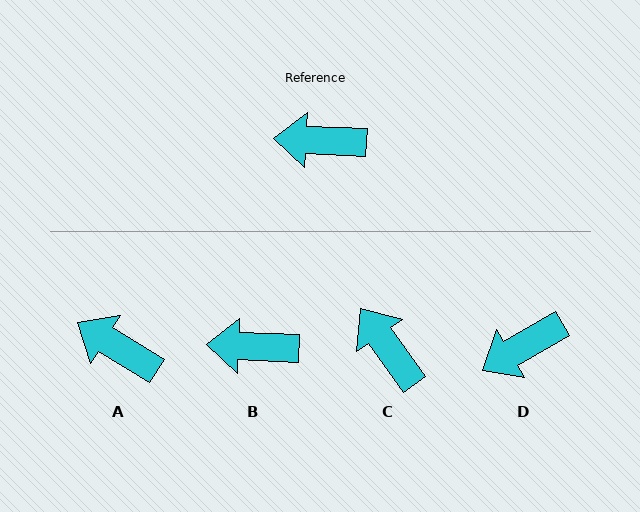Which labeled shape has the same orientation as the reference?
B.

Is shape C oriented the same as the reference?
No, it is off by about 52 degrees.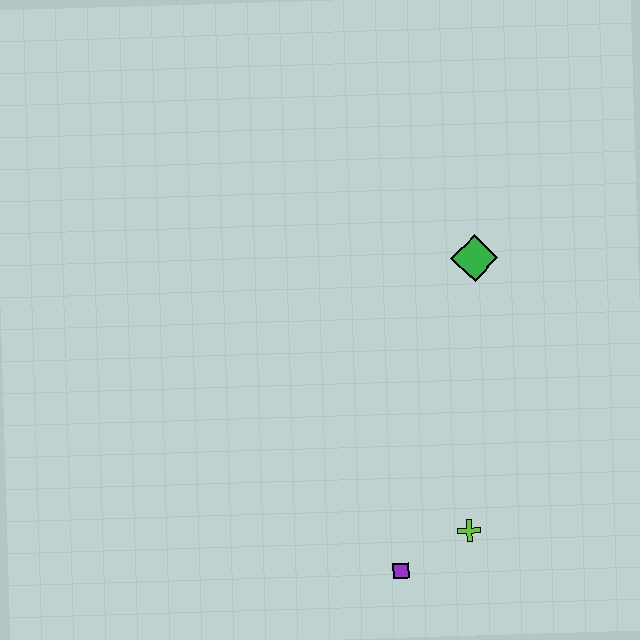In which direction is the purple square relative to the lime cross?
The purple square is to the left of the lime cross.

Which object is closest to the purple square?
The lime cross is closest to the purple square.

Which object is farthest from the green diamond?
The purple square is farthest from the green diamond.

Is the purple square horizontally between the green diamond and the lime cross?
No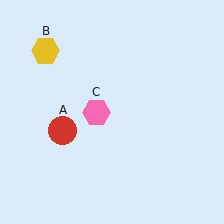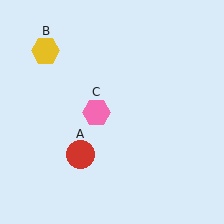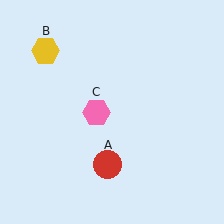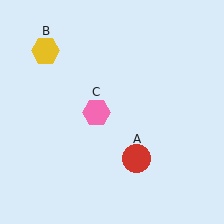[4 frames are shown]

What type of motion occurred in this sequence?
The red circle (object A) rotated counterclockwise around the center of the scene.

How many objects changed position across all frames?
1 object changed position: red circle (object A).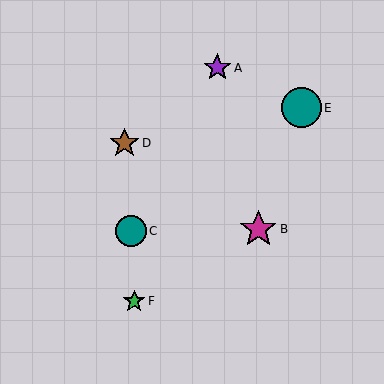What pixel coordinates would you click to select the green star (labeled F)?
Click at (134, 301) to select the green star F.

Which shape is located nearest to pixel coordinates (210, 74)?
The purple star (labeled A) at (217, 68) is nearest to that location.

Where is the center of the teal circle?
The center of the teal circle is at (131, 231).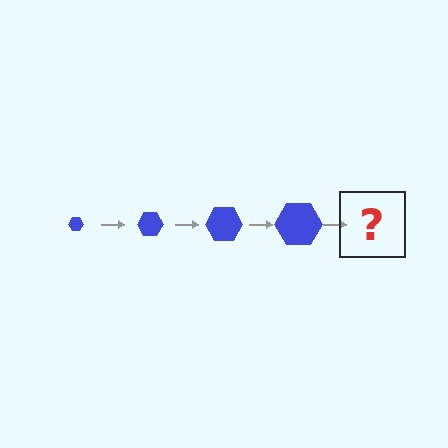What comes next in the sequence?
The next element should be a blue hexagon, larger than the previous one.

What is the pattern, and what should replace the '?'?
The pattern is that the hexagon gets progressively larger each step. The '?' should be a blue hexagon, larger than the previous one.